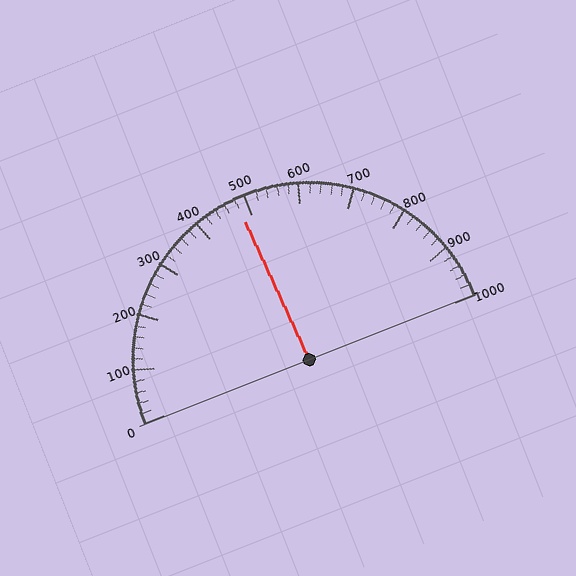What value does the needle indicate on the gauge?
The needle indicates approximately 480.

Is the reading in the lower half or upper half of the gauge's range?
The reading is in the lower half of the range (0 to 1000).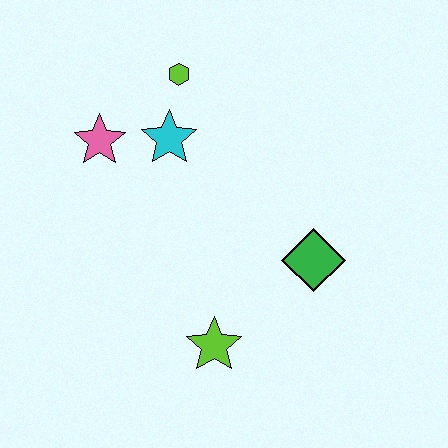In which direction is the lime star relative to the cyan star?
The lime star is below the cyan star.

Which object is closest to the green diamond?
The lime star is closest to the green diamond.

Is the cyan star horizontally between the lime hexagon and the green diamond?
No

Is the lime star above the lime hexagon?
No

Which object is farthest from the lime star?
The lime hexagon is farthest from the lime star.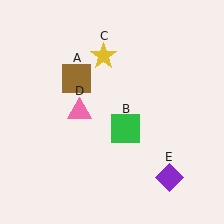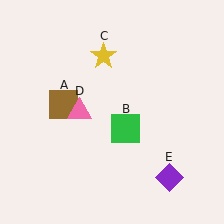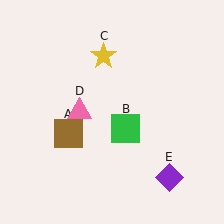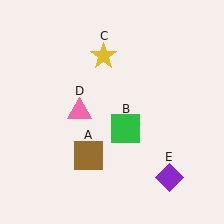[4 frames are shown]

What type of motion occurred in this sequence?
The brown square (object A) rotated counterclockwise around the center of the scene.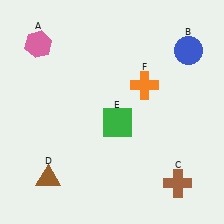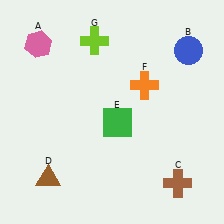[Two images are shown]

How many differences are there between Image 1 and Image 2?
There is 1 difference between the two images.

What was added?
A lime cross (G) was added in Image 2.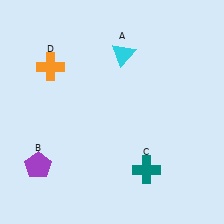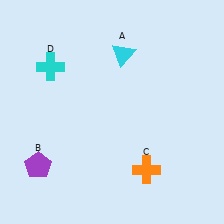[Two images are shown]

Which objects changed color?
C changed from teal to orange. D changed from orange to cyan.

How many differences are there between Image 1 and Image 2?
There are 2 differences between the two images.